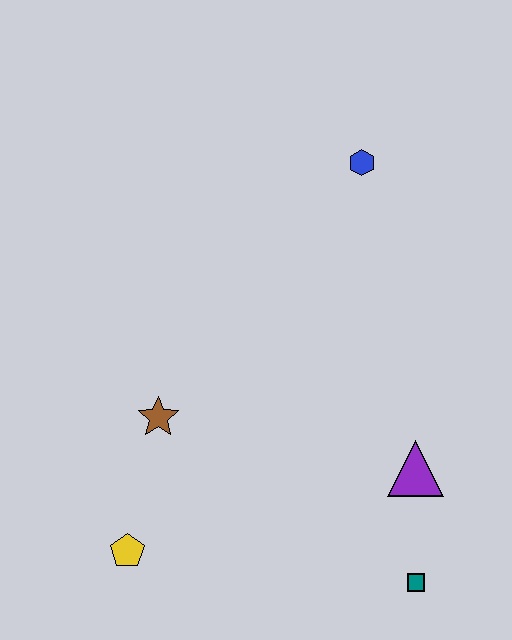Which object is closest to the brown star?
The yellow pentagon is closest to the brown star.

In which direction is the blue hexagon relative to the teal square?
The blue hexagon is above the teal square.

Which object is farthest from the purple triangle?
The blue hexagon is farthest from the purple triangle.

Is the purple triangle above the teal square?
Yes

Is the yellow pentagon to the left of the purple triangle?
Yes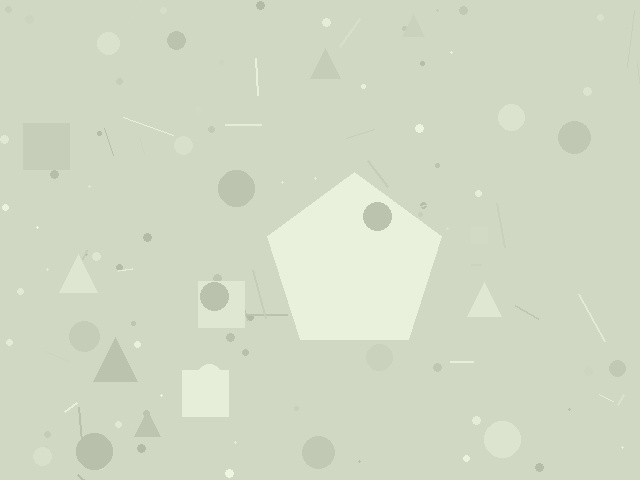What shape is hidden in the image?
A pentagon is hidden in the image.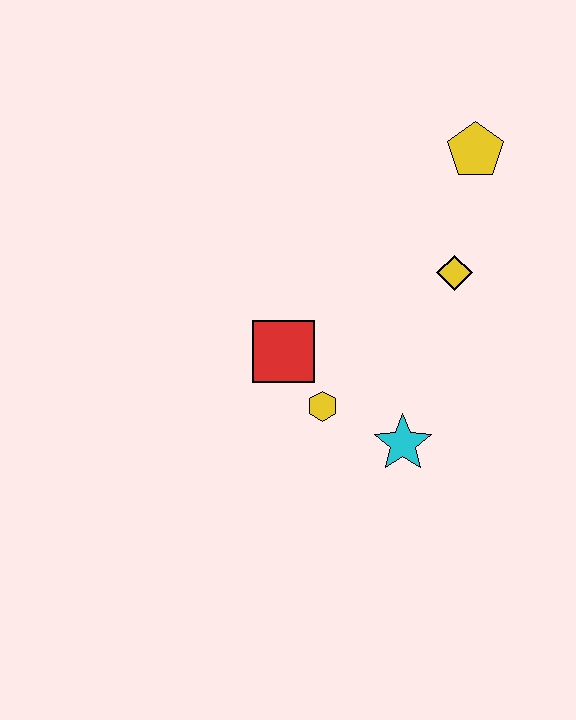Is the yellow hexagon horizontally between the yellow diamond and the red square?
Yes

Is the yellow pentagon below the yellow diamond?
No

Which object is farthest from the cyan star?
The yellow pentagon is farthest from the cyan star.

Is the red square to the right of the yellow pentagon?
No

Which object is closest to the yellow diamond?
The yellow pentagon is closest to the yellow diamond.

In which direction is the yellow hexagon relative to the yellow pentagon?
The yellow hexagon is below the yellow pentagon.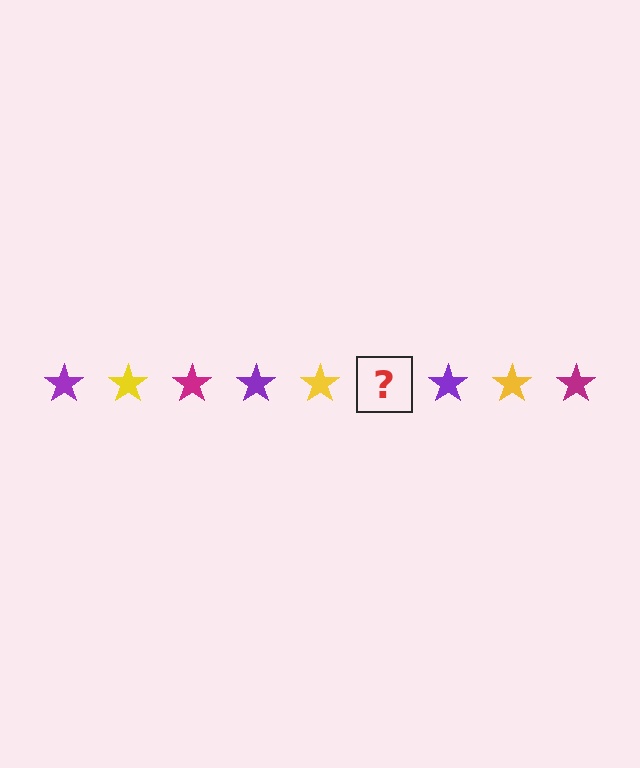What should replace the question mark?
The question mark should be replaced with a magenta star.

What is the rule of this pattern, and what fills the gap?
The rule is that the pattern cycles through purple, yellow, magenta stars. The gap should be filled with a magenta star.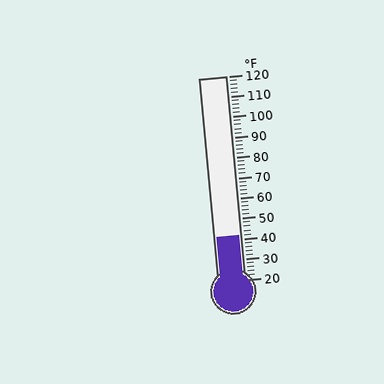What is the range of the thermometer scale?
The thermometer scale ranges from 20°F to 120°F.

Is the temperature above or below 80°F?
The temperature is below 80°F.